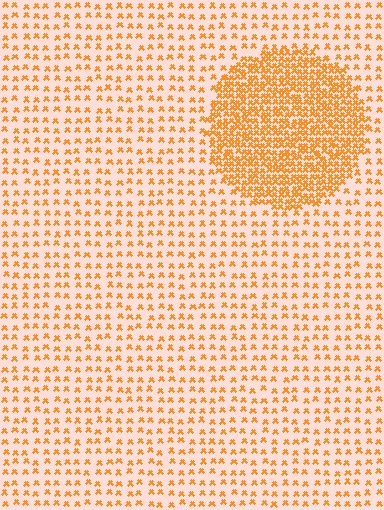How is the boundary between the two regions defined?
The boundary is defined by a change in element density (approximately 2.8x ratio). All elements are the same color, size, and shape.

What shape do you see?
I see a circle.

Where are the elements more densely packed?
The elements are more densely packed inside the circle boundary.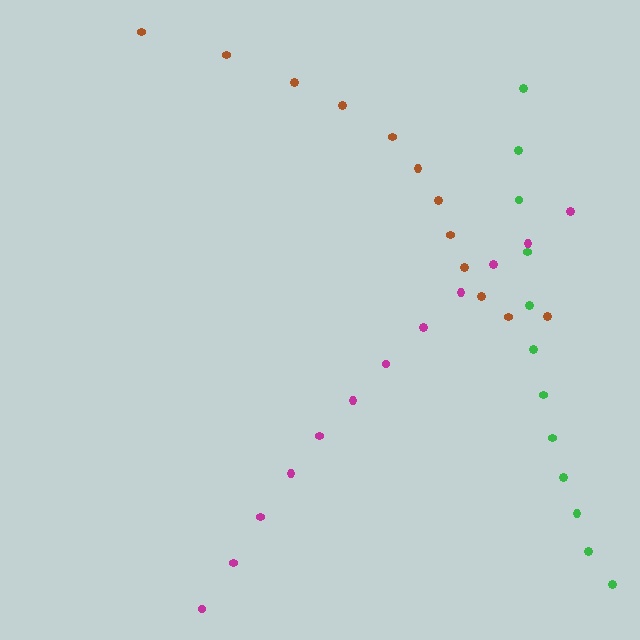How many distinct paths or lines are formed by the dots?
There are 3 distinct paths.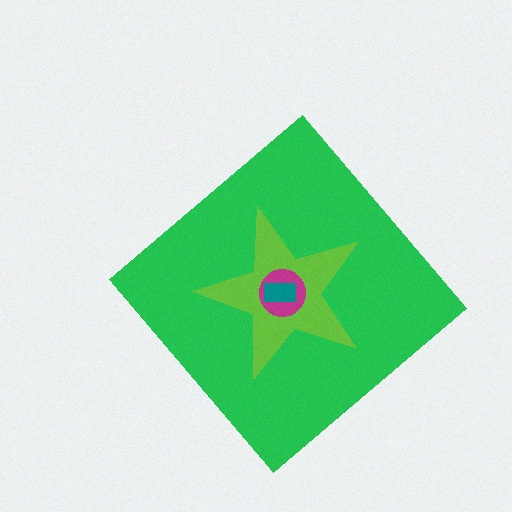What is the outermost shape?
The green diamond.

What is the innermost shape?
The teal rectangle.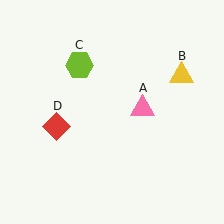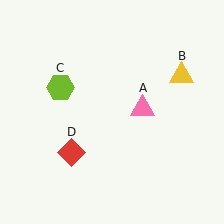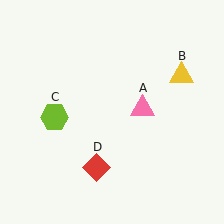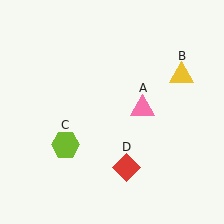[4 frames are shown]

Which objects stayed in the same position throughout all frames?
Pink triangle (object A) and yellow triangle (object B) remained stationary.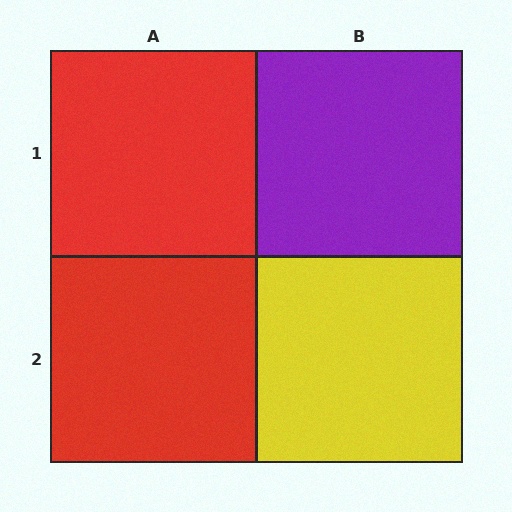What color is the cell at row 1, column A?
Red.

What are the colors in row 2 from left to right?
Red, yellow.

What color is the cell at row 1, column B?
Purple.